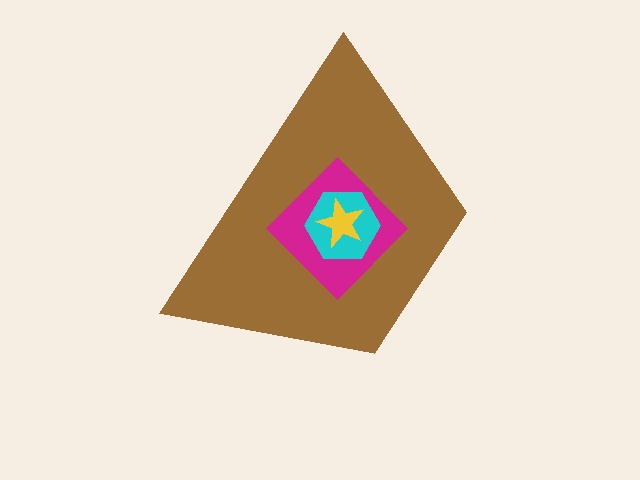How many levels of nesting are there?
4.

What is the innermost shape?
The yellow star.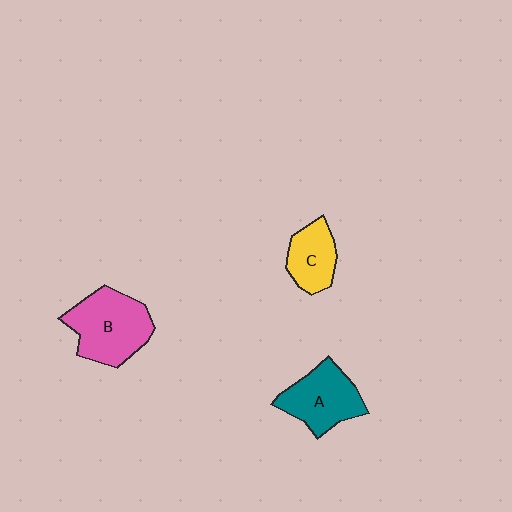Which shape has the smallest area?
Shape C (yellow).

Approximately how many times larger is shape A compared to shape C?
Approximately 1.4 times.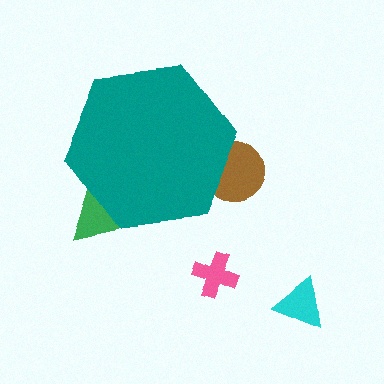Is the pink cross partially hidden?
No, the pink cross is fully visible.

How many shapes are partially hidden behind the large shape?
2 shapes are partially hidden.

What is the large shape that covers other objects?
A teal hexagon.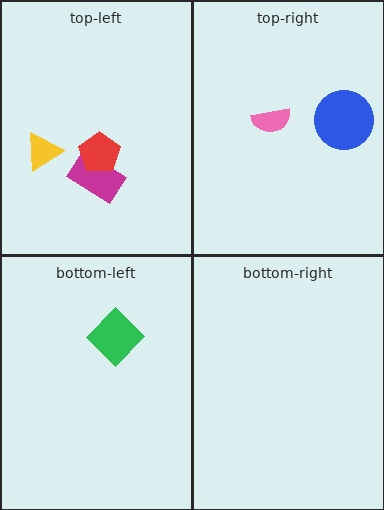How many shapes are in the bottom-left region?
1.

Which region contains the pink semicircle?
The top-right region.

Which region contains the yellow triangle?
The top-left region.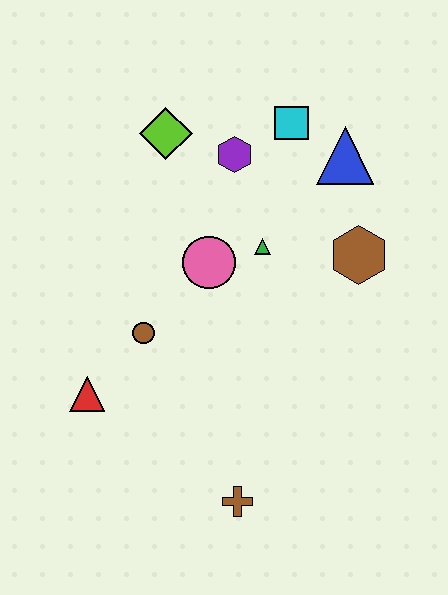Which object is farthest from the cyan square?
The brown cross is farthest from the cyan square.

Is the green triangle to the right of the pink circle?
Yes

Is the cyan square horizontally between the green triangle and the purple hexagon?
No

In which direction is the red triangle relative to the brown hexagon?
The red triangle is to the left of the brown hexagon.